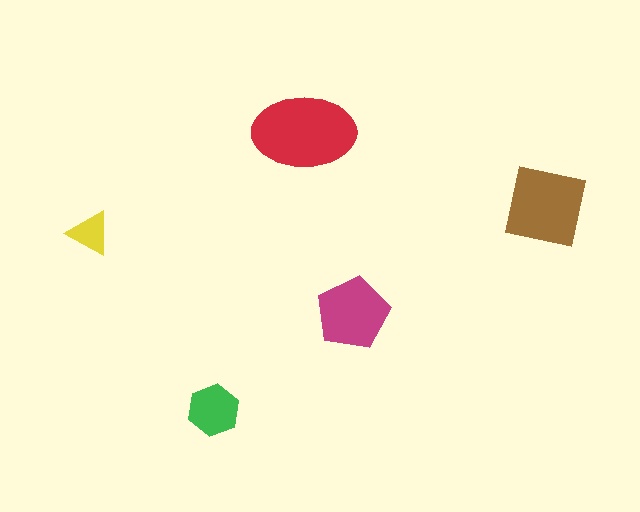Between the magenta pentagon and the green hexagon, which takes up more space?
The magenta pentagon.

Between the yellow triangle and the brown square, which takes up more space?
The brown square.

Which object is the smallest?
The yellow triangle.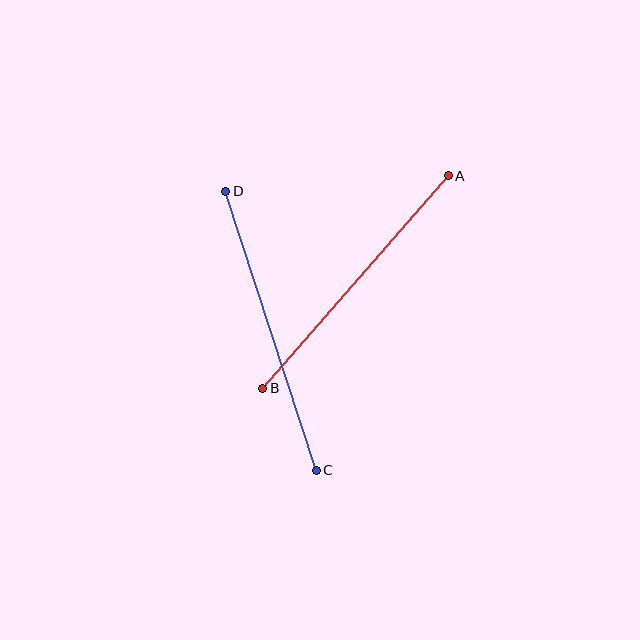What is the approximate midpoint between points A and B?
The midpoint is at approximately (356, 282) pixels.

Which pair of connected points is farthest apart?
Points C and D are farthest apart.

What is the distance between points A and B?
The distance is approximately 282 pixels.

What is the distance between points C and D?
The distance is approximately 293 pixels.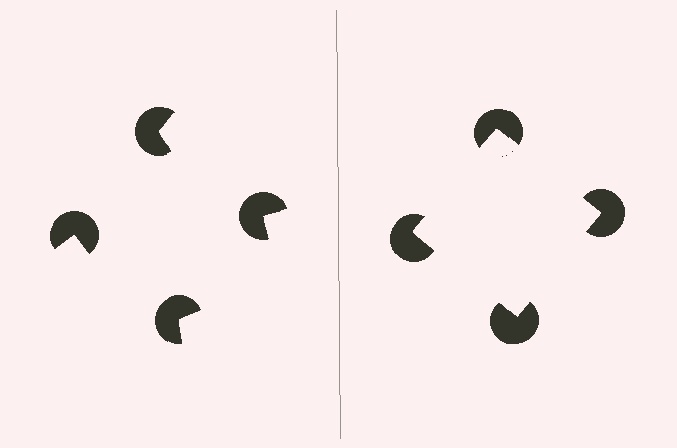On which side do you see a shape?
An illusory square appears on the right side. On the left side the wedge cuts are rotated, so no coherent shape forms.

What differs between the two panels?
The pac-man discs are positioned identically on both sides; only the wedge orientations differ. On the right they align to a square; on the left they are misaligned.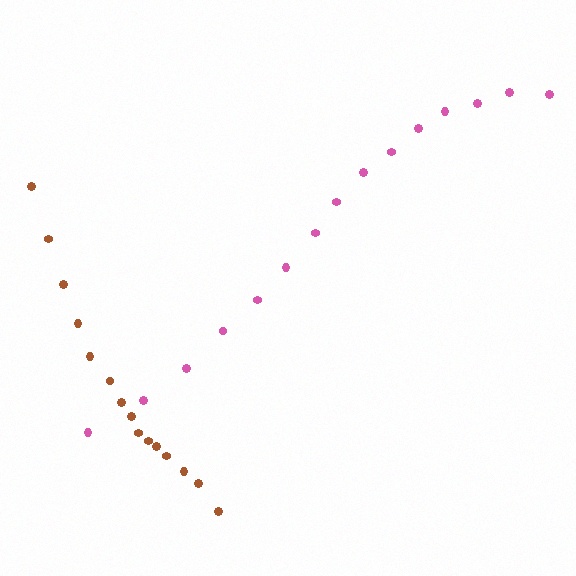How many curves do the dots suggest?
There are 2 distinct paths.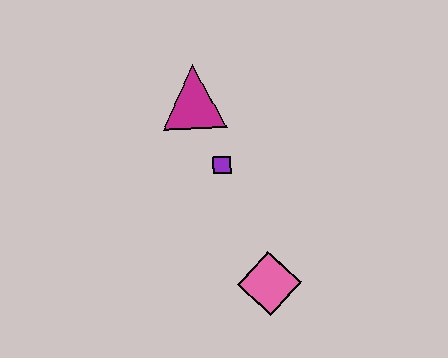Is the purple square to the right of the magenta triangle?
Yes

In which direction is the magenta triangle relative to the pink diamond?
The magenta triangle is above the pink diamond.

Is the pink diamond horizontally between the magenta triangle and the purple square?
No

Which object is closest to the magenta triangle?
The purple square is closest to the magenta triangle.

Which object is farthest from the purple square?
The pink diamond is farthest from the purple square.